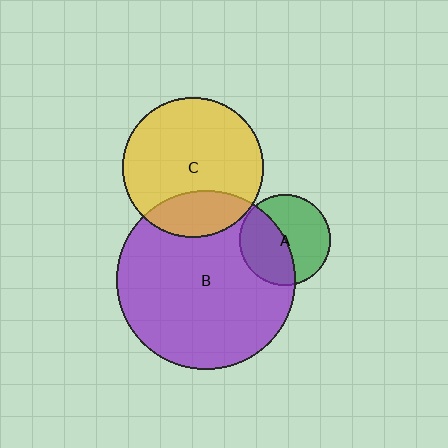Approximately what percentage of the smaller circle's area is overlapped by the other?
Approximately 25%.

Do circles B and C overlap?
Yes.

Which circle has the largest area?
Circle B (purple).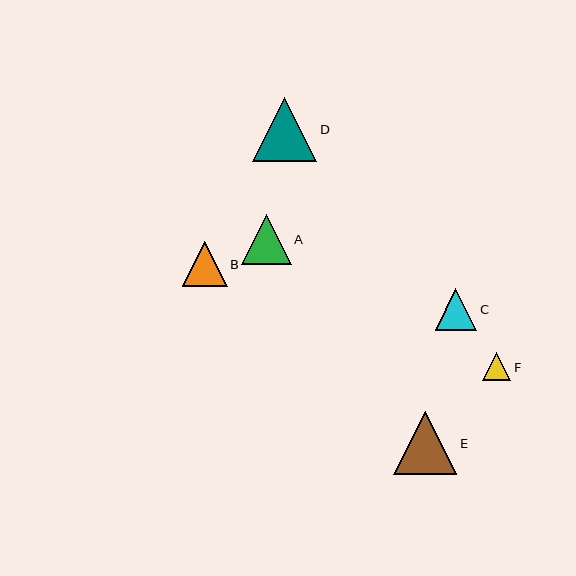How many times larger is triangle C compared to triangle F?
Triangle C is approximately 1.5 times the size of triangle F.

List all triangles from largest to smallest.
From largest to smallest: D, E, A, B, C, F.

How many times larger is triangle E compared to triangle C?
Triangle E is approximately 1.5 times the size of triangle C.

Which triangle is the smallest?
Triangle F is the smallest with a size of approximately 28 pixels.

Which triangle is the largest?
Triangle D is the largest with a size of approximately 64 pixels.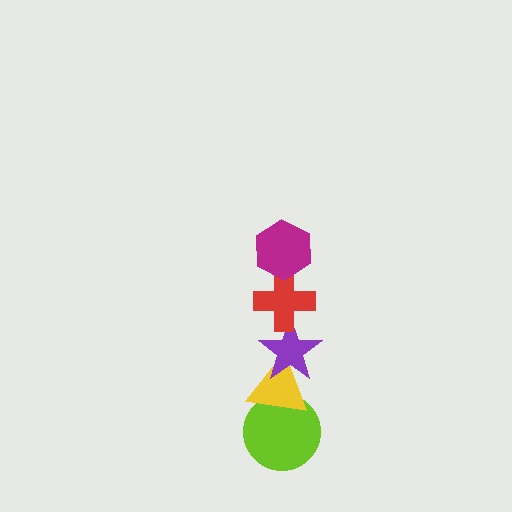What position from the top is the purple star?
The purple star is 3rd from the top.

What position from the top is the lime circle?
The lime circle is 5th from the top.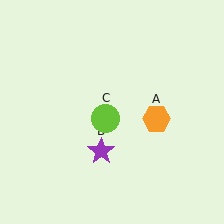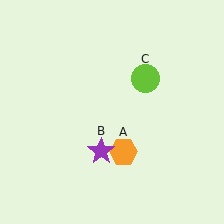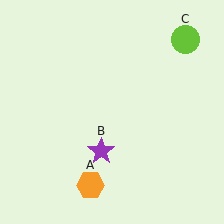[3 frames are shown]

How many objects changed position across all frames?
2 objects changed position: orange hexagon (object A), lime circle (object C).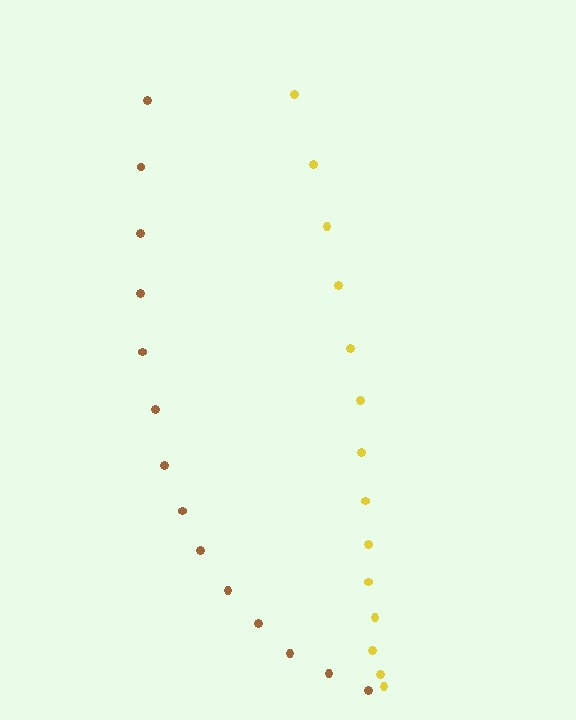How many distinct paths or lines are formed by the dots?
There are 2 distinct paths.